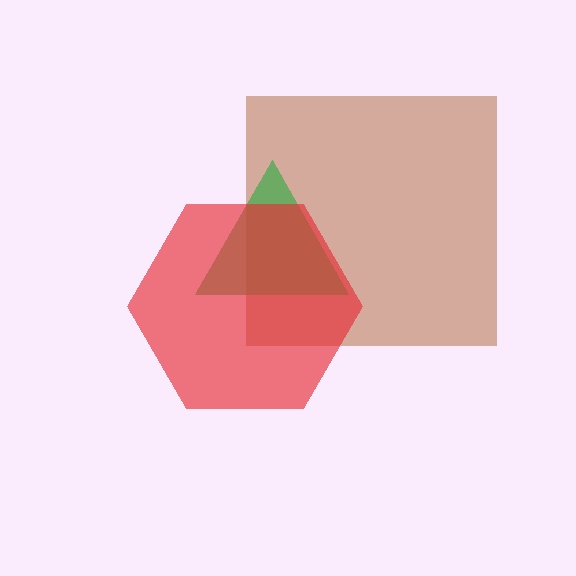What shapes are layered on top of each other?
The layered shapes are: a brown square, a green triangle, a red hexagon.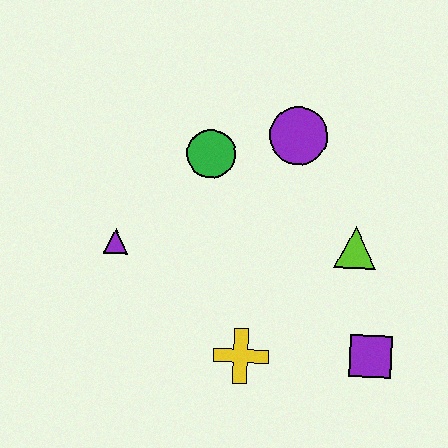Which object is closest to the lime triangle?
The purple square is closest to the lime triangle.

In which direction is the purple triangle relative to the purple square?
The purple triangle is to the left of the purple square.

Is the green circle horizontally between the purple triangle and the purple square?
Yes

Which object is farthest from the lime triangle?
The purple triangle is farthest from the lime triangle.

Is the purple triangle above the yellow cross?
Yes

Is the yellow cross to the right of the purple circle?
No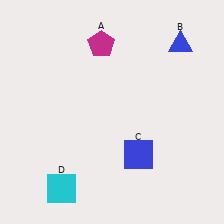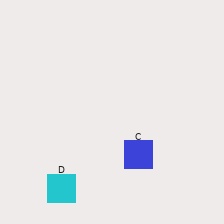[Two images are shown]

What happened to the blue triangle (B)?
The blue triangle (B) was removed in Image 2. It was in the top-right area of Image 1.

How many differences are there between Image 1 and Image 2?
There are 2 differences between the two images.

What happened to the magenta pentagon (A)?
The magenta pentagon (A) was removed in Image 2. It was in the top-left area of Image 1.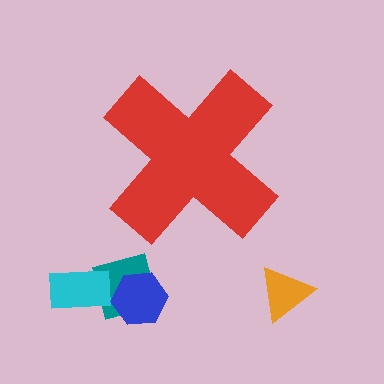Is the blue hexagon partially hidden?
No, the blue hexagon is fully visible.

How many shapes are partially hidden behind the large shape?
0 shapes are partially hidden.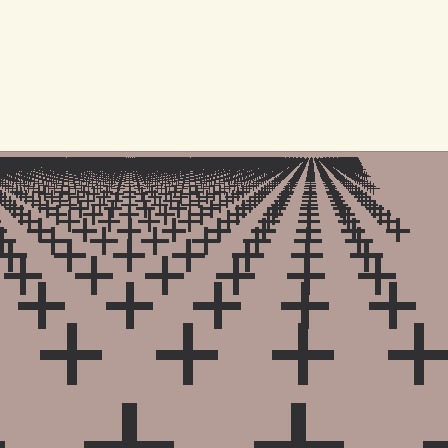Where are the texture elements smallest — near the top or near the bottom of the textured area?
Near the top.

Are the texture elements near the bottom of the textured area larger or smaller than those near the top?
Larger. Near the bottom, elements are closer to the viewer and appear at a bigger on-screen size.